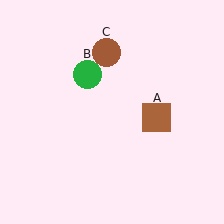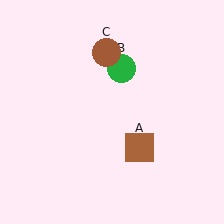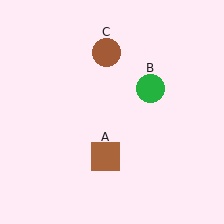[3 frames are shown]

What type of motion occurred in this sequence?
The brown square (object A), green circle (object B) rotated clockwise around the center of the scene.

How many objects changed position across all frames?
2 objects changed position: brown square (object A), green circle (object B).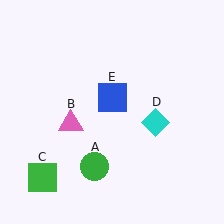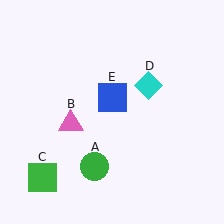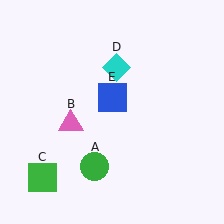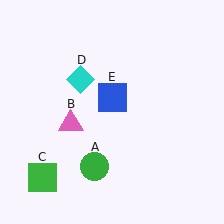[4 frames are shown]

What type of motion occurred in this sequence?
The cyan diamond (object D) rotated counterclockwise around the center of the scene.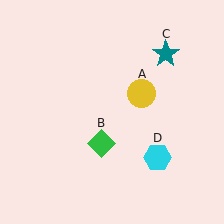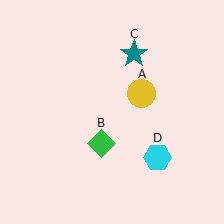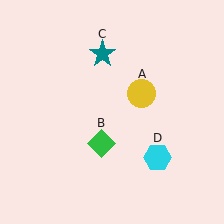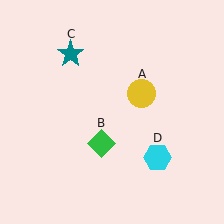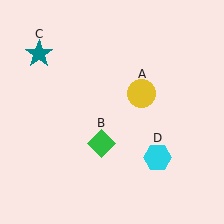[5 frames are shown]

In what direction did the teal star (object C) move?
The teal star (object C) moved left.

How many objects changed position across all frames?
1 object changed position: teal star (object C).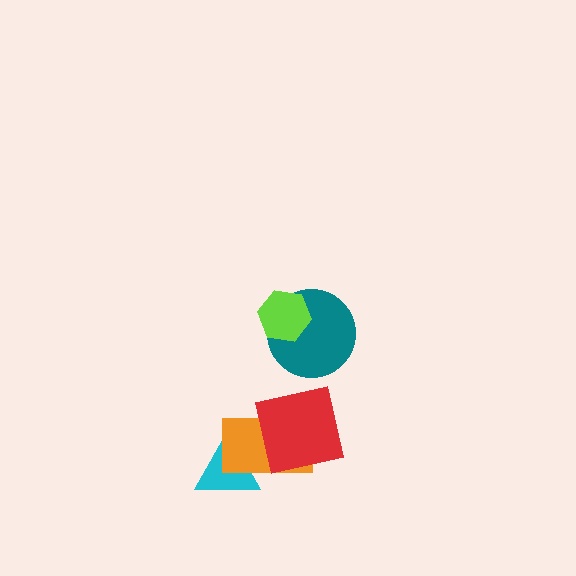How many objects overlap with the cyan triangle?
1 object overlaps with the cyan triangle.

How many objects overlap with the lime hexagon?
1 object overlaps with the lime hexagon.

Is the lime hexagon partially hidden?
No, no other shape covers it.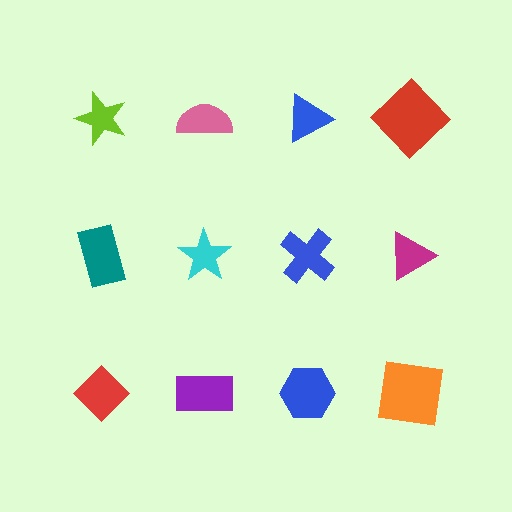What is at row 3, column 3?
A blue hexagon.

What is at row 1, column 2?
A pink semicircle.